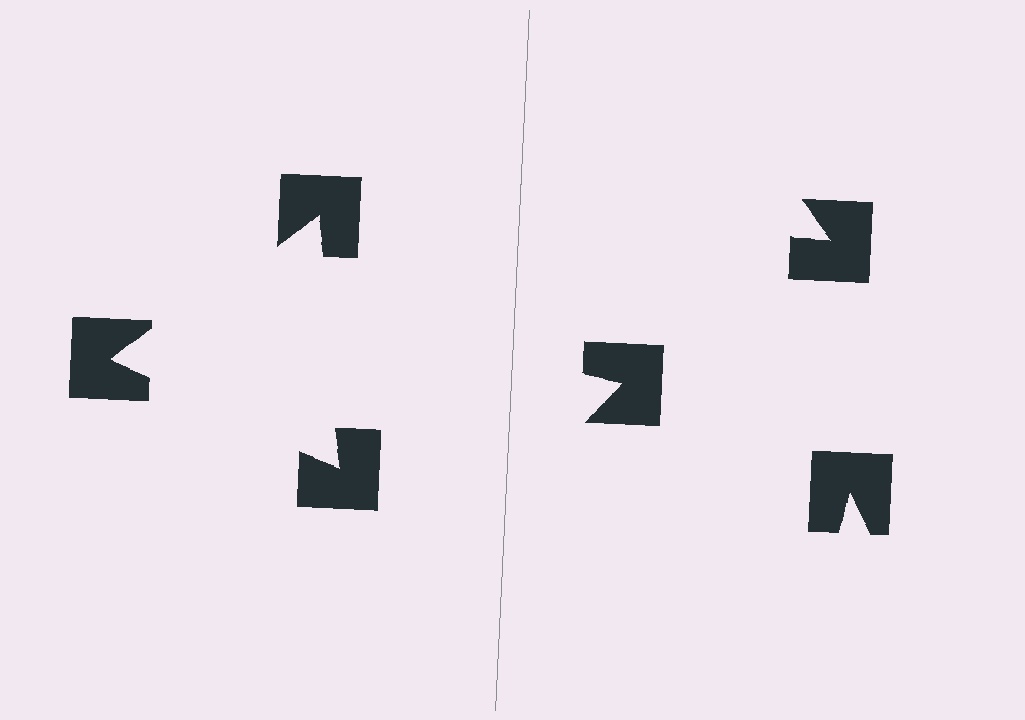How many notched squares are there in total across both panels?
6 — 3 on each side.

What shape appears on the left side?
An illusory triangle.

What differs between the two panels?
The notched squares are positioned identically on both sides; only the wedge orientations differ. On the left they align to a triangle; on the right they are misaligned.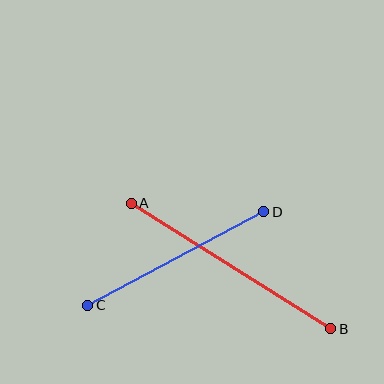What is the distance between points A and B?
The distance is approximately 236 pixels.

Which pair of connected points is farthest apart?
Points A and B are farthest apart.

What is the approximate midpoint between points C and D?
The midpoint is at approximately (176, 259) pixels.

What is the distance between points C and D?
The distance is approximately 200 pixels.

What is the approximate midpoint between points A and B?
The midpoint is at approximately (231, 266) pixels.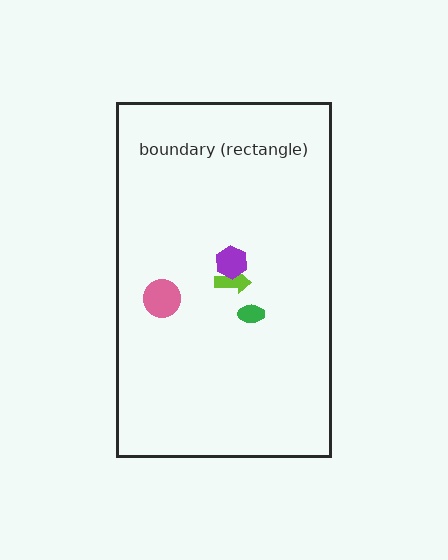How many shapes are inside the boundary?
4 inside, 0 outside.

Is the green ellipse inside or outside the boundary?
Inside.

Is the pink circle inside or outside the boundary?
Inside.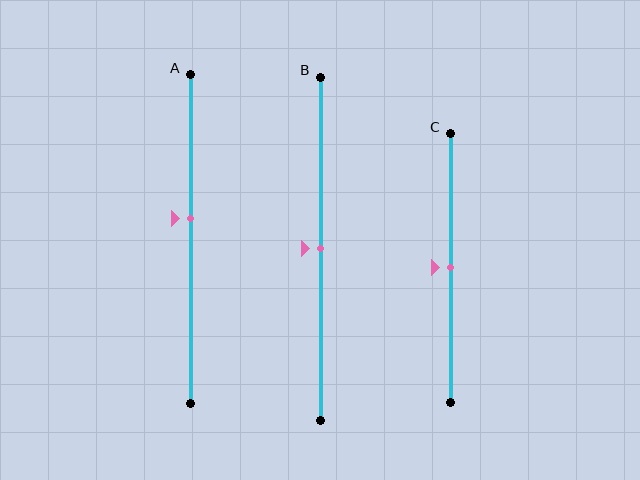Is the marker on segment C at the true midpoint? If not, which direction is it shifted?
Yes, the marker on segment C is at the true midpoint.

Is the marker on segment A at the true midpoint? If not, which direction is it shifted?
No, the marker on segment A is shifted upward by about 6% of the segment length.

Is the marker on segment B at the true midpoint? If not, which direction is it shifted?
Yes, the marker on segment B is at the true midpoint.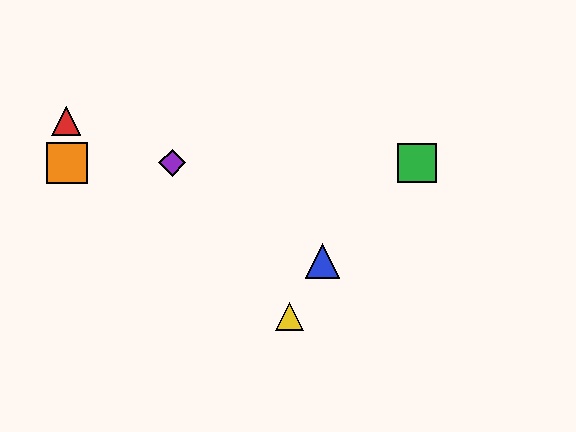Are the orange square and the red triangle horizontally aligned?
No, the orange square is at y≈163 and the red triangle is at y≈121.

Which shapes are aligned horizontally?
The green square, the purple diamond, the orange square are aligned horizontally.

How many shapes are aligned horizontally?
3 shapes (the green square, the purple diamond, the orange square) are aligned horizontally.